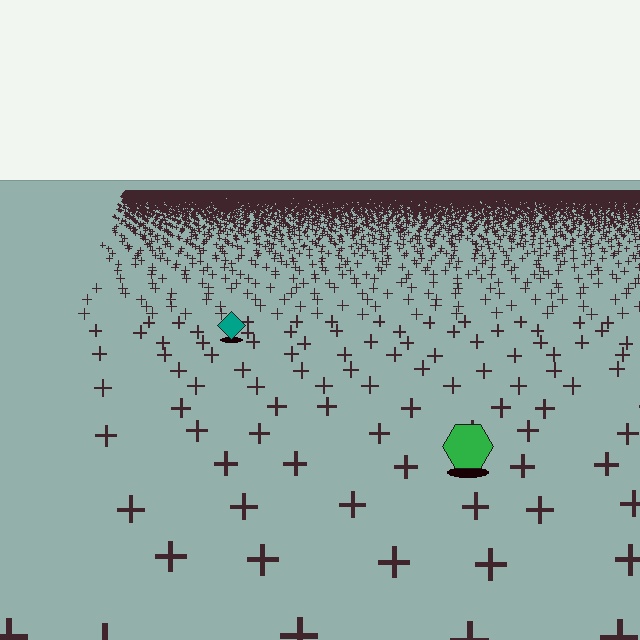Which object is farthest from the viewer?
The teal diamond is farthest from the viewer. It appears smaller and the ground texture around it is denser.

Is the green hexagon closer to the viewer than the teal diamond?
Yes. The green hexagon is closer — you can tell from the texture gradient: the ground texture is coarser near it.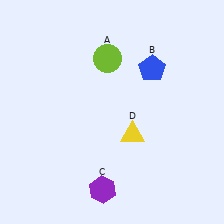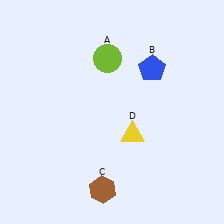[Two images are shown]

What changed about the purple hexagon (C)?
In Image 1, C is purple. In Image 2, it changed to brown.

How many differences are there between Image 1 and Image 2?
There is 1 difference between the two images.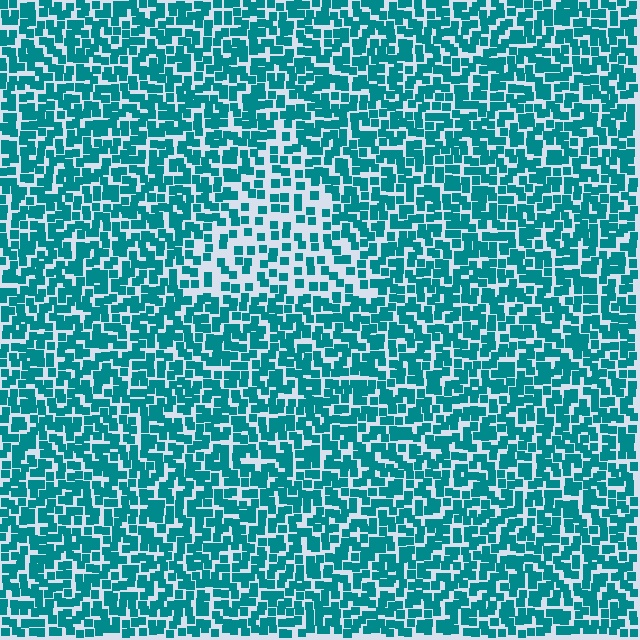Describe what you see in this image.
The image contains small teal elements arranged at two different densities. A triangle-shaped region is visible where the elements are less densely packed than the surrounding area.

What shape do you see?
I see a triangle.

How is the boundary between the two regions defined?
The boundary is defined by a change in element density (approximately 1.9x ratio). All elements are the same color, size, and shape.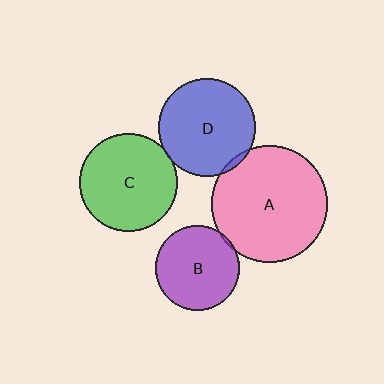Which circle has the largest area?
Circle A (pink).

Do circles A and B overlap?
Yes.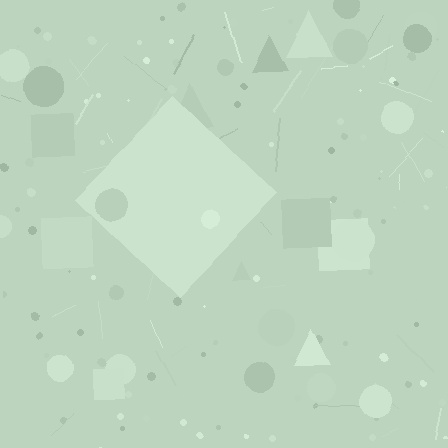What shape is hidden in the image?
A diamond is hidden in the image.